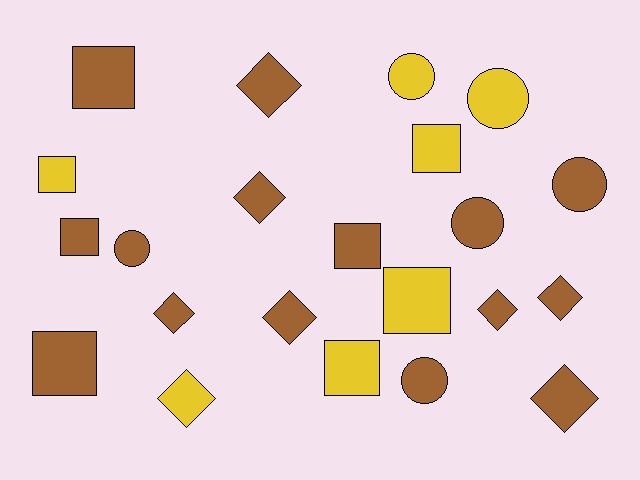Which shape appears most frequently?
Square, with 8 objects.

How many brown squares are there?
There are 4 brown squares.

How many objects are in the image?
There are 22 objects.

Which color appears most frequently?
Brown, with 15 objects.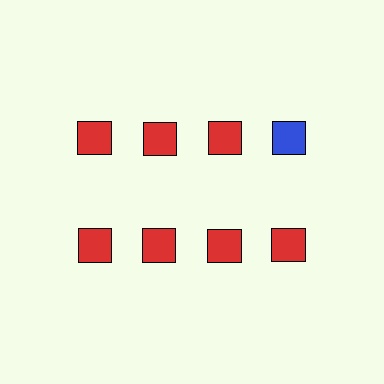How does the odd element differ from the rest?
It has a different color: blue instead of red.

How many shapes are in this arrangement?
There are 8 shapes arranged in a grid pattern.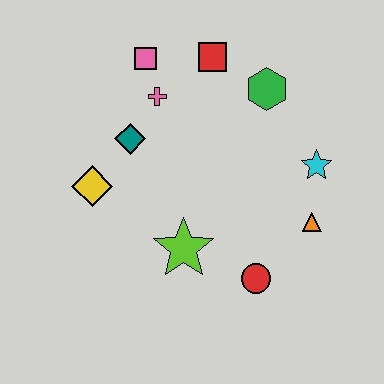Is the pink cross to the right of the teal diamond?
Yes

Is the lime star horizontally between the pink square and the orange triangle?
Yes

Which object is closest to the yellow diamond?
The teal diamond is closest to the yellow diamond.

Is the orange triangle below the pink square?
Yes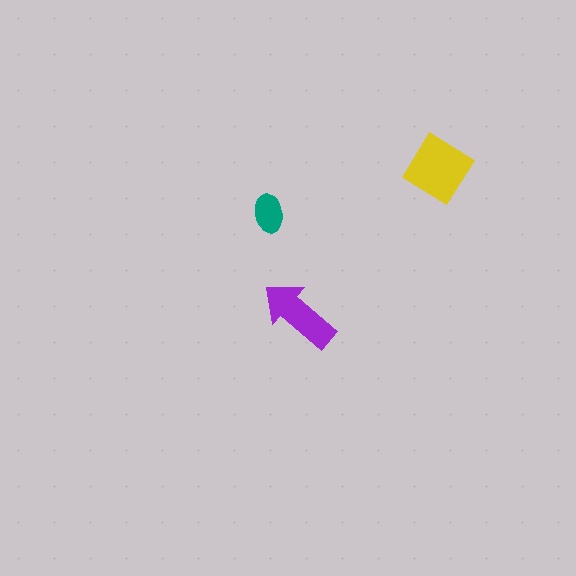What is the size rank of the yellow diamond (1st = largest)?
1st.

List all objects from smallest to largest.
The teal ellipse, the purple arrow, the yellow diamond.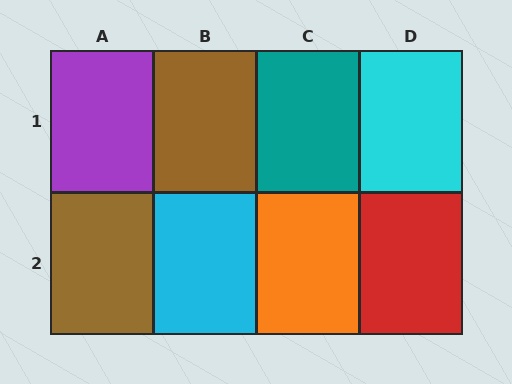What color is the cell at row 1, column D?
Cyan.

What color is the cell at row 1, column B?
Brown.